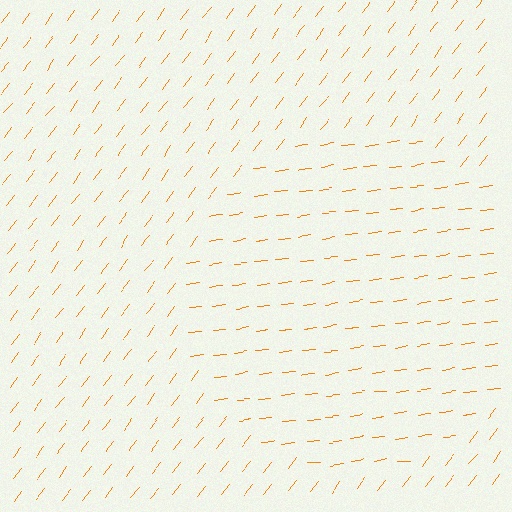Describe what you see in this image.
The image is filled with small orange line segments. A circle region in the image has lines oriented differently from the surrounding lines, creating a visible texture boundary.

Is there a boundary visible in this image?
Yes, there is a texture boundary formed by a change in line orientation.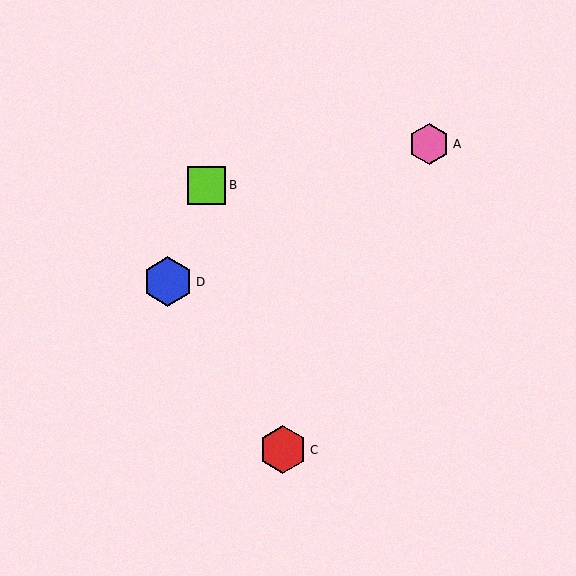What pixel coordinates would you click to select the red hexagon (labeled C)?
Click at (283, 450) to select the red hexagon C.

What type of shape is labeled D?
Shape D is a blue hexagon.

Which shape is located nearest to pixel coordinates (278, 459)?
The red hexagon (labeled C) at (283, 450) is nearest to that location.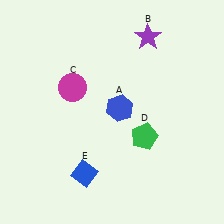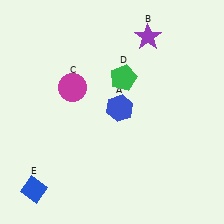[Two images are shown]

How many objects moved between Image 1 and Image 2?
2 objects moved between the two images.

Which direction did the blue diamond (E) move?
The blue diamond (E) moved left.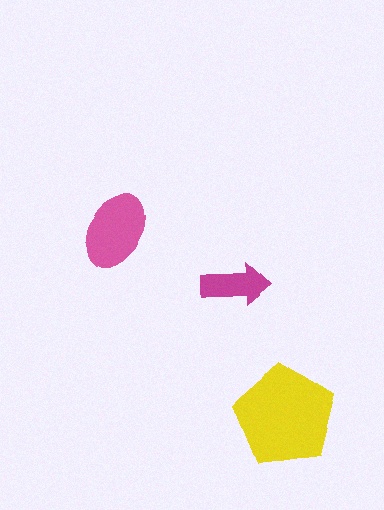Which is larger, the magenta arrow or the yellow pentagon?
The yellow pentagon.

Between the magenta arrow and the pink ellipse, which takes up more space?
The pink ellipse.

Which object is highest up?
The pink ellipse is topmost.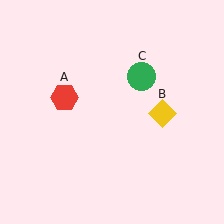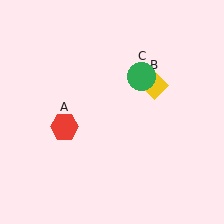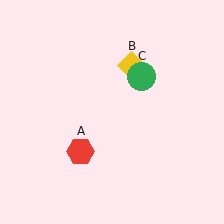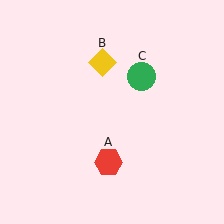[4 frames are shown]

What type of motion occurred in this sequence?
The red hexagon (object A), yellow diamond (object B) rotated counterclockwise around the center of the scene.